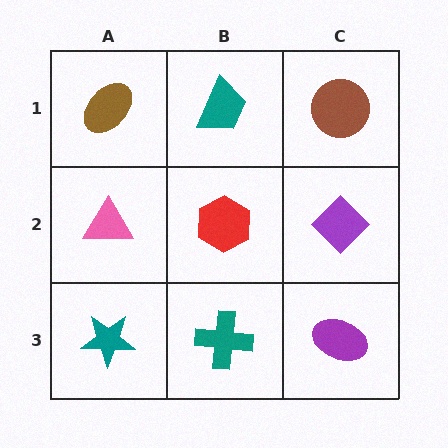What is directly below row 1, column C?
A purple diamond.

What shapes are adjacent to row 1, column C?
A purple diamond (row 2, column C), a teal trapezoid (row 1, column B).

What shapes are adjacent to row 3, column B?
A red hexagon (row 2, column B), a teal star (row 3, column A), a purple ellipse (row 3, column C).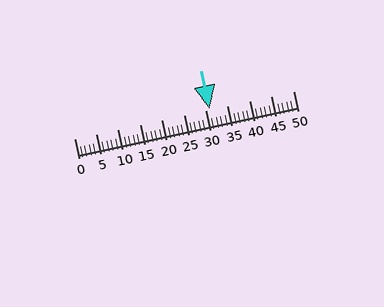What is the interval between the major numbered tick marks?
The major tick marks are spaced 5 units apart.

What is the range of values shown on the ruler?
The ruler shows values from 0 to 50.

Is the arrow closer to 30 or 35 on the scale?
The arrow is closer to 30.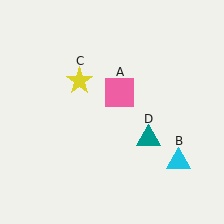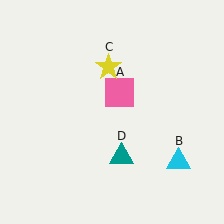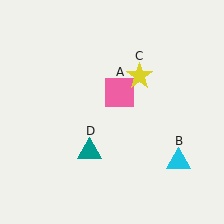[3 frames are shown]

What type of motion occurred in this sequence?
The yellow star (object C), teal triangle (object D) rotated clockwise around the center of the scene.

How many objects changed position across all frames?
2 objects changed position: yellow star (object C), teal triangle (object D).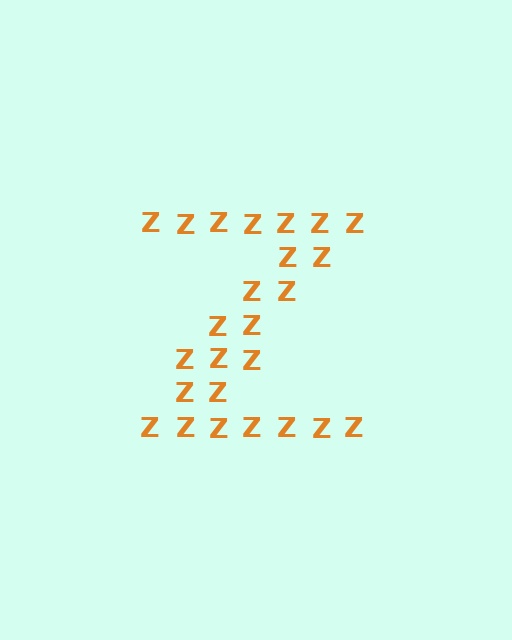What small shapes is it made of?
It is made of small letter Z's.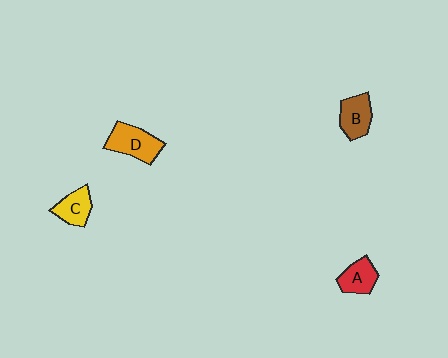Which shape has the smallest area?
Shape C (yellow).